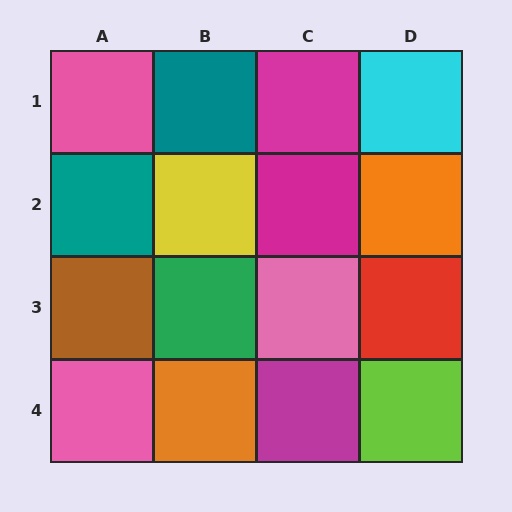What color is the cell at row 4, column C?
Magenta.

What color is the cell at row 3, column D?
Red.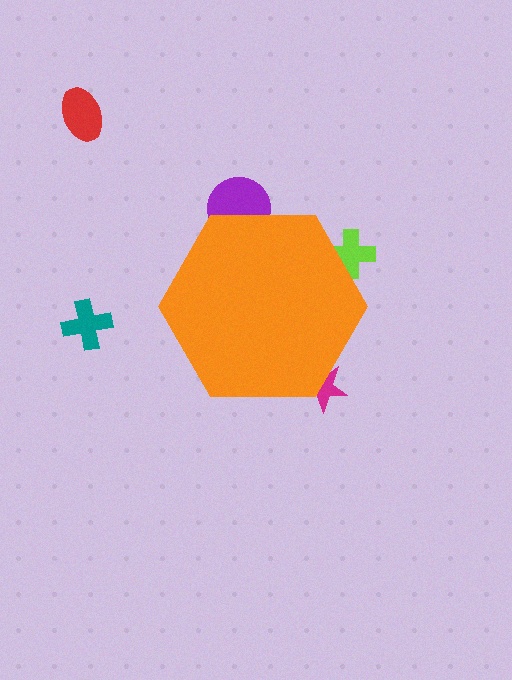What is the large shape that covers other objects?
An orange hexagon.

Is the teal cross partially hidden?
No, the teal cross is fully visible.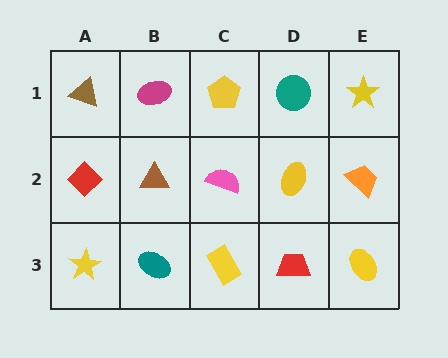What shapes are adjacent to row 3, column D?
A yellow ellipse (row 2, column D), a yellow rectangle (row 3, column C), a yellow ellipse (row 3, column E).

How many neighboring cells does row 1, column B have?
3.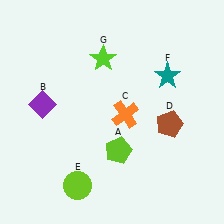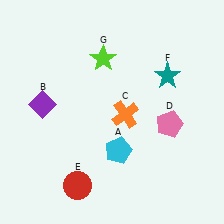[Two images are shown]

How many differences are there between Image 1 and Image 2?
There are 3 differences between the two images.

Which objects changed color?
A changed from lime to cyan. D changed from brown to pink. E changed from lime to red.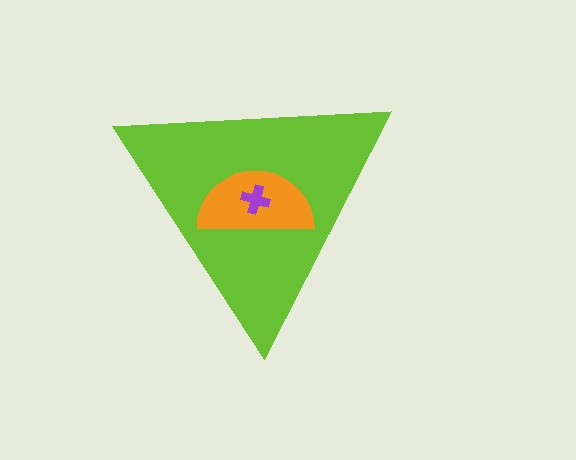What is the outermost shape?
The lime triangle.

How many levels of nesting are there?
3.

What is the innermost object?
The purple cross.